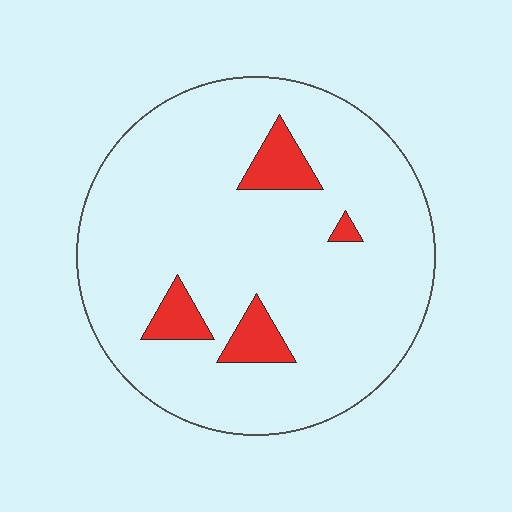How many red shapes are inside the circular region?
4.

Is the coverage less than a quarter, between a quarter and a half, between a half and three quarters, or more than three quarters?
Less than a quarter.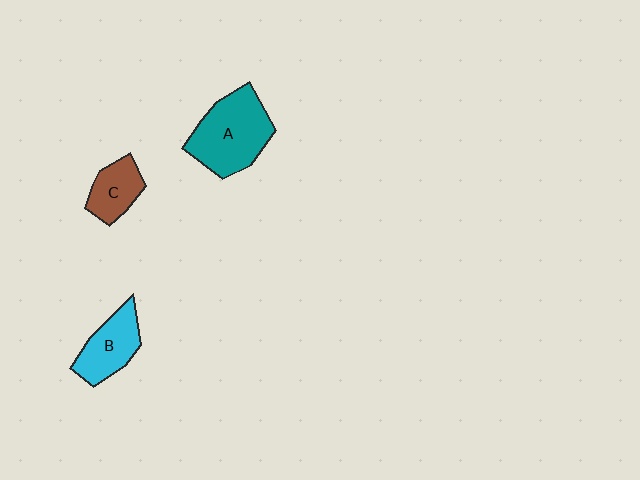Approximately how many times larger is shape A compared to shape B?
Approximately 1.6 times.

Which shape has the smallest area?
Shape C (brown).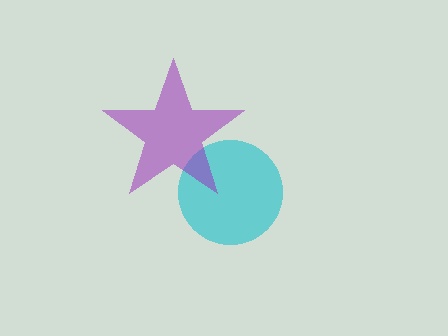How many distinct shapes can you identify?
There are 2 distinct shapes: a cyan circle, a purple star.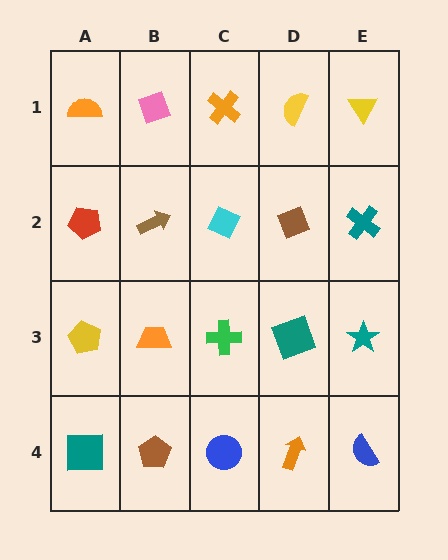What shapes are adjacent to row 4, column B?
An orange trapezoid (row 3, column B), a teal square (row 4, column A), a blue circle (row 4, column C).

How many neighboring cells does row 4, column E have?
2.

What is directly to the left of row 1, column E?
A yellow semicircle.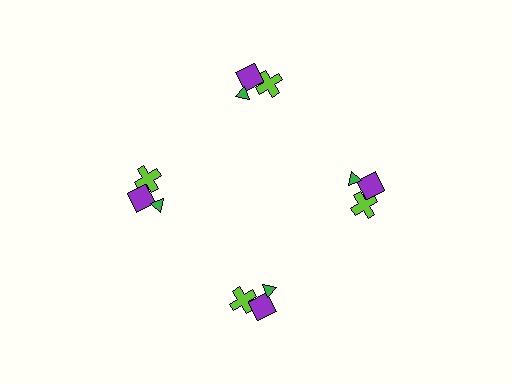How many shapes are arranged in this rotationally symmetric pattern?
There are 12 shapes, arranged in 4 groups of 3.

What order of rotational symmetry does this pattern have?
This pattern has 4-fold rotational symmetry.